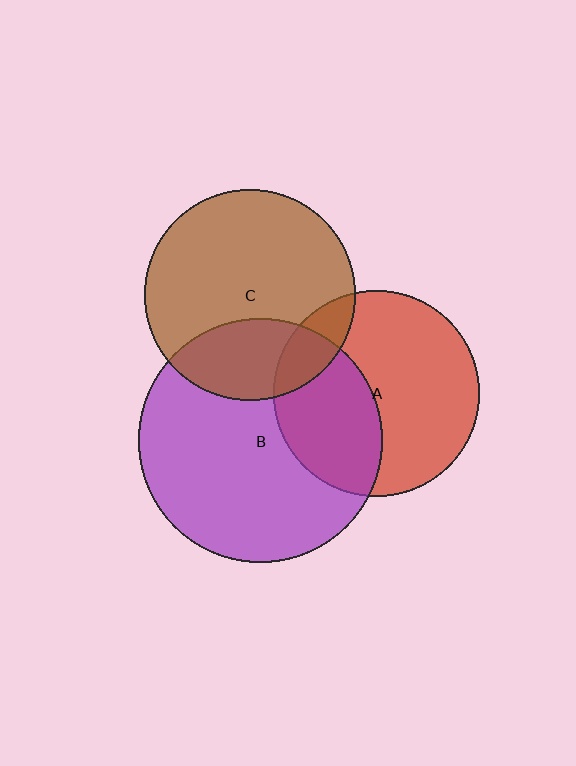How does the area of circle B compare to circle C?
Approximately 1.3 times.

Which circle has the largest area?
Circle B (purple).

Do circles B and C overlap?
Yes.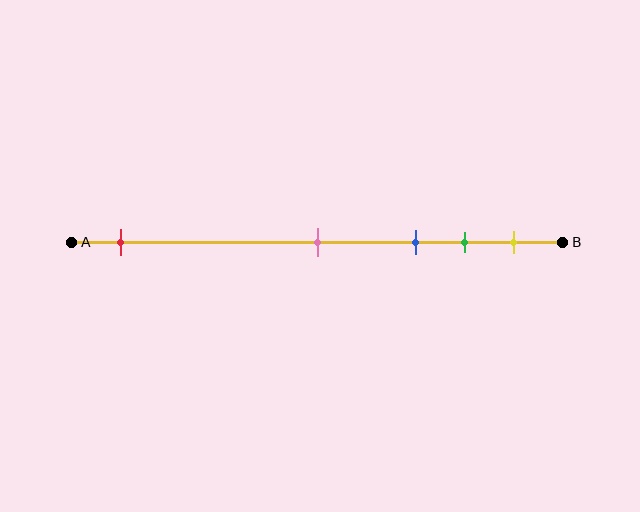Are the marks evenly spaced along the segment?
No, the marks are not evenly spaced.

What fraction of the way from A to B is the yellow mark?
The yellow mark is approximately 90% (0.9) of the way from A to B.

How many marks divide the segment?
There are 5 marks dividing the segment.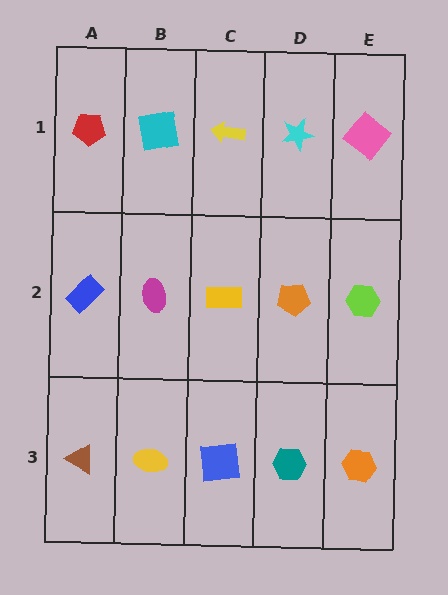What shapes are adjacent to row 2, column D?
A cyan star (row 1, column D), a teal hexagon (row 3, column D), a yellow rectangle (row 2, column C), a lime hexagon (row 2, column E).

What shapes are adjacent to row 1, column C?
A yellow rectangle (row 2, column C), a cyan square (row 1, column B), a cyan star (row 1, column D).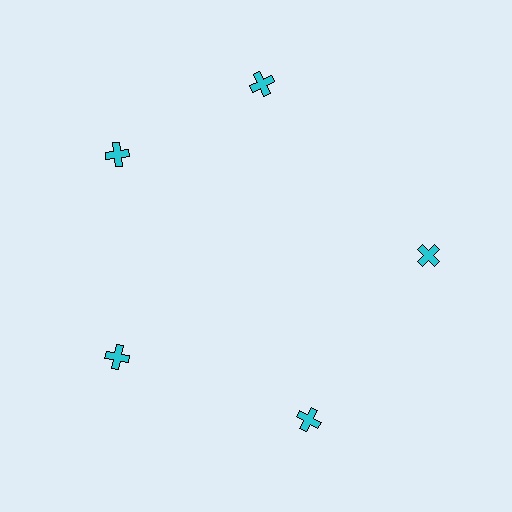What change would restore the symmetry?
The symmetry would be restored by rotating it back into even spacing with its neighbors so that all 5 crosses sit at equal angles and equal distance from the center.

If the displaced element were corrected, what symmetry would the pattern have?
It would have 5-fold rotational symmetry — the pattern would map onto itself every 72 degrees.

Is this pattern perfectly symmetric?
No. The 5 cyan crosses are arranged in a ring, but one element near the 1 o'clock position is rotated out of alignment along the ring, breaking the 5-fold rotational symmetry.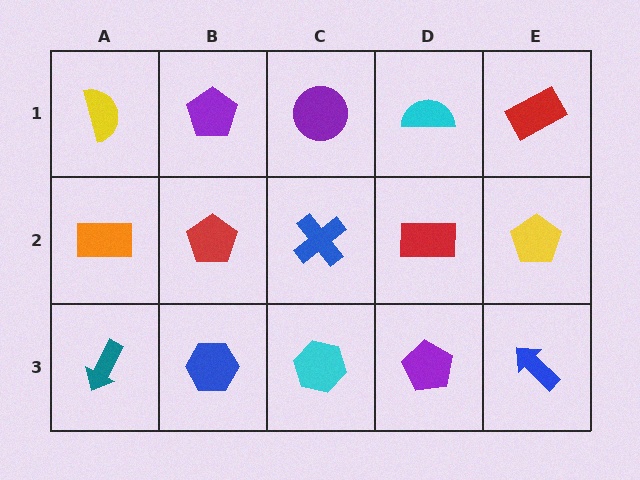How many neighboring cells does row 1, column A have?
2.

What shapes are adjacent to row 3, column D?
A red rectangle (row 2, column D), a cyan hexagon (row 3, column C), a blue arrow (row 3, column E).